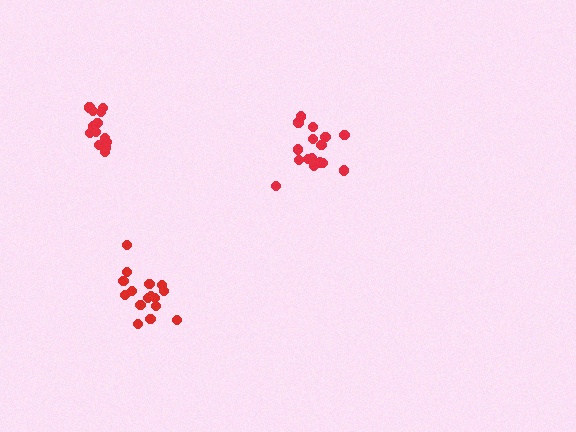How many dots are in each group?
Group 1: 16 dots, Group 2: 16 dots, Group 3: 13 dots (45 total).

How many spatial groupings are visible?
There are 3 spatial groupings.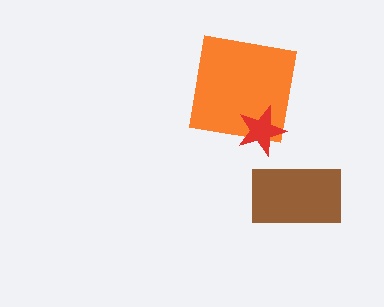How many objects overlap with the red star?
1 object overlaps with the red star.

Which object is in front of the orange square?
The red star is in front of the orange square.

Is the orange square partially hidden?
Yes, it is partially covered by another shape.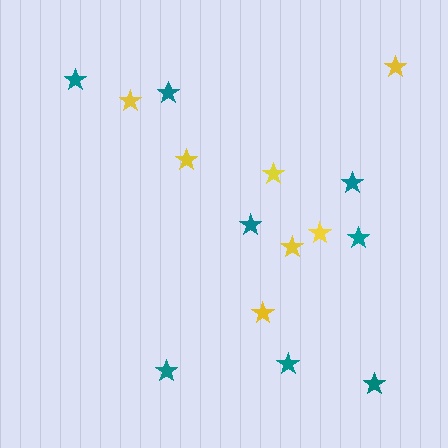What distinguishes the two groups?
There are 2 groups: one group of yellow stars (7) and one group of teal stars (8).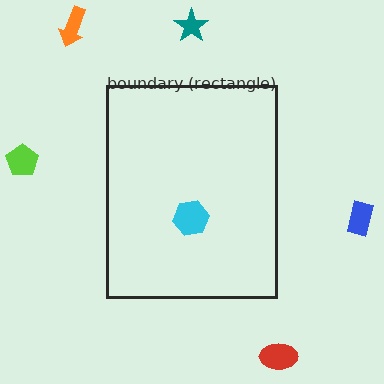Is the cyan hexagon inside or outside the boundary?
Inside.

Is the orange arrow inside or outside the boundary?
Outside.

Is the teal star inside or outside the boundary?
Outside.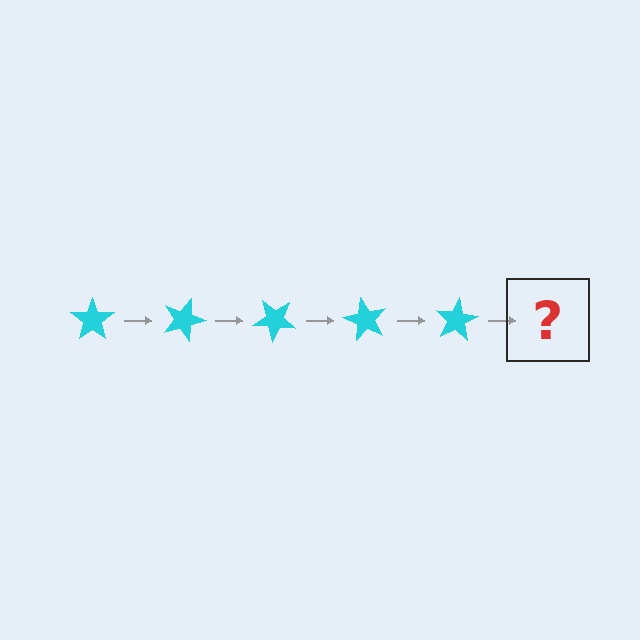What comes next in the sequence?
The next element should be a cyan star rotated 100 degrees.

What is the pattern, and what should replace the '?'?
The pattern is that the star rotates 20 degrees each step. The '?' should be a cyan star rotated 100 degrees.